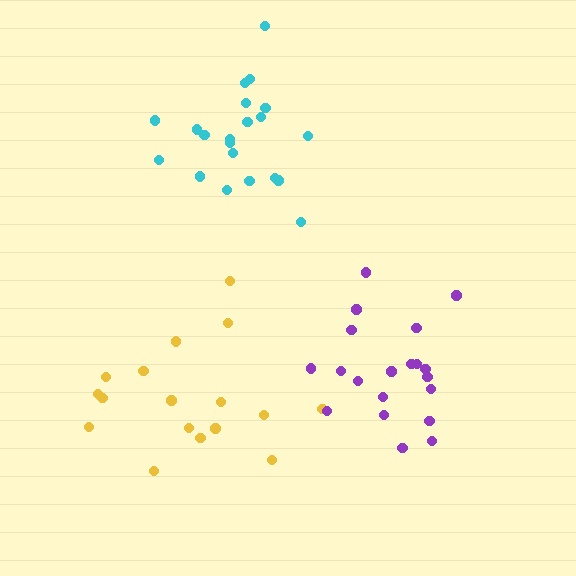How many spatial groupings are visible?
There are 3 spatial groupings.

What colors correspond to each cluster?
The clusters are colored: cyan, yellow, purple.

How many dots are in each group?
Group 1: 21 dots, Group 2: 17 dots, Group 3: 20 dots (58 total).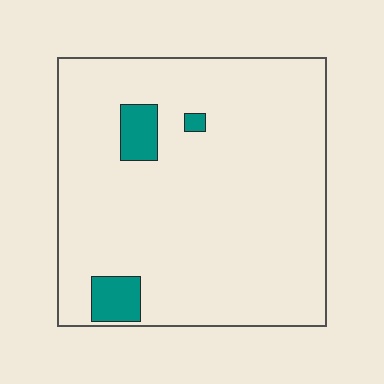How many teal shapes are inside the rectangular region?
3.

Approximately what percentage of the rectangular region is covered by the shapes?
Approximately 5%.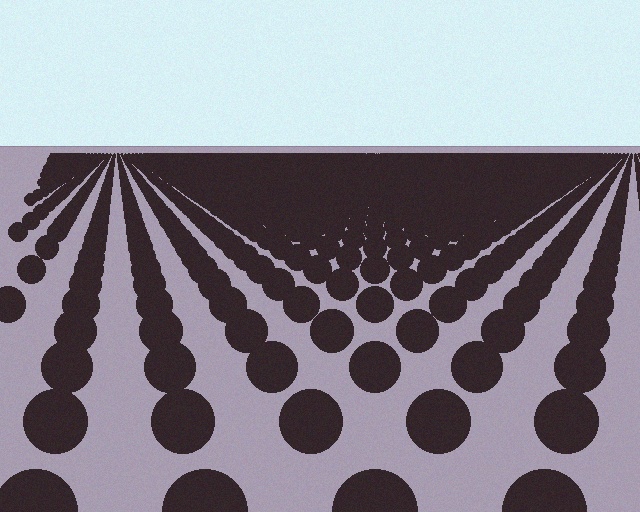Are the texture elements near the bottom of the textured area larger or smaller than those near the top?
Larger. Near the bottom, elements are closer to the viewer and appear at a bigger on-screen size.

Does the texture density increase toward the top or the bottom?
Density increases toward the top.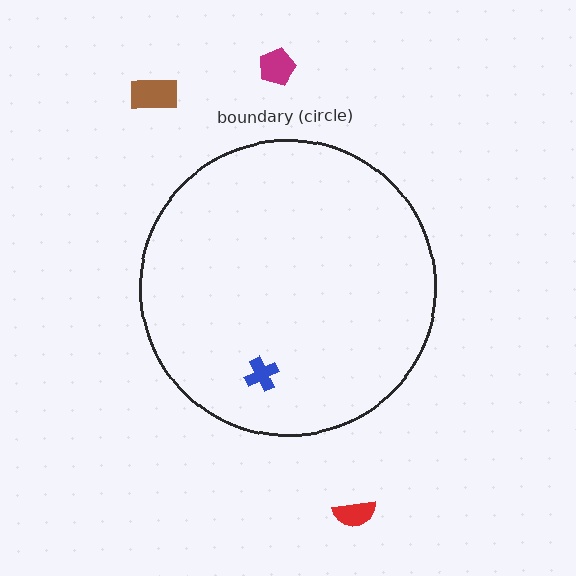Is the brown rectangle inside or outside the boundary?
Outside.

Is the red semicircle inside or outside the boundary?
Outside.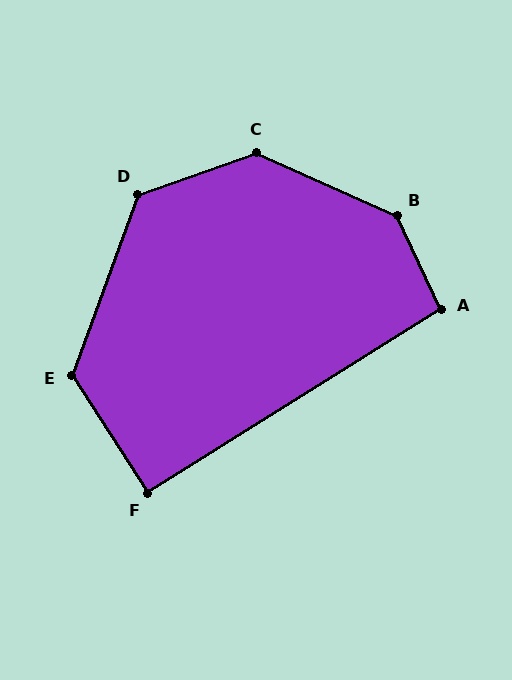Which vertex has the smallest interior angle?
F, at approximately 91 degrees.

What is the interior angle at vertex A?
Approximately 97 degrees (obtuse).